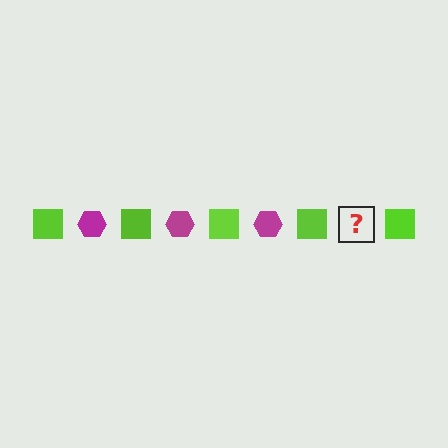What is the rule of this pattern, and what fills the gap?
The rule is that the pattern alternates between lime square and magenta hexagon. The gap should be filled with a magenta hexagon.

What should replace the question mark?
The question mark should be replaced with a magenta hexagon.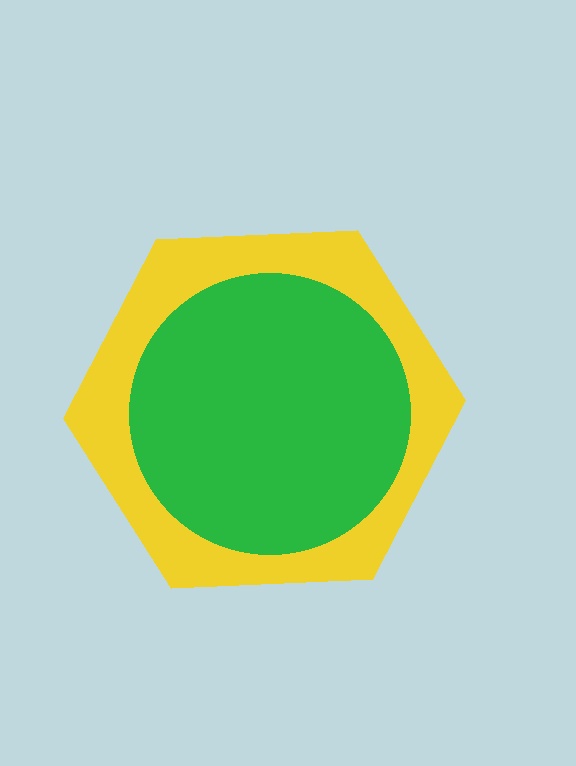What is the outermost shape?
The yellow hexagon.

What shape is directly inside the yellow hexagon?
The green circle.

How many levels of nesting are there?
2.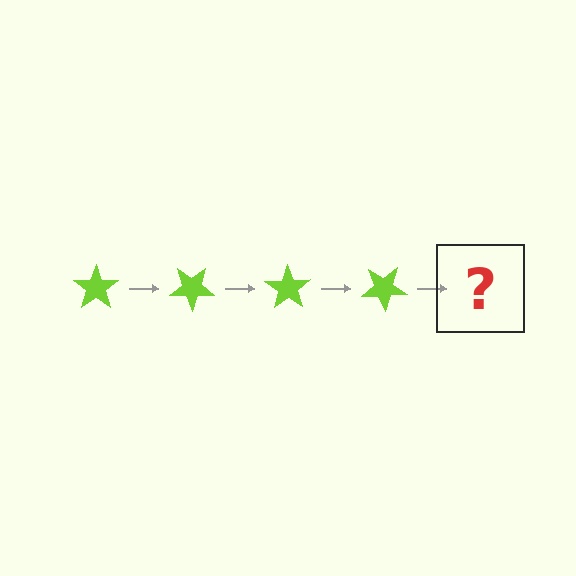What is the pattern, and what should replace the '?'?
The pattern is that the star rotates 35 degrees each step. The '?' should be a lime star rotated 140 degrees.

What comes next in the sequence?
The next element should be a lime star rotated 140 degrees.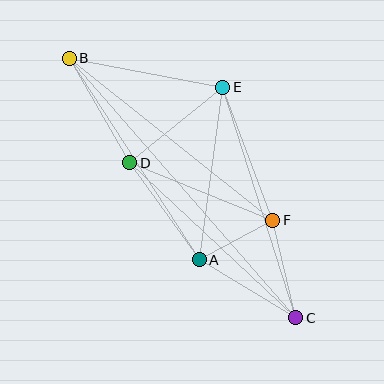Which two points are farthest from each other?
Points B and C are farthest from each other.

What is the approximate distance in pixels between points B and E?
The distance between B and E is approximately 156 pixels.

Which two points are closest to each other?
Points A and F are closest to each other.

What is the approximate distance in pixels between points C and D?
The distance between C and D is approximately 227 pixels.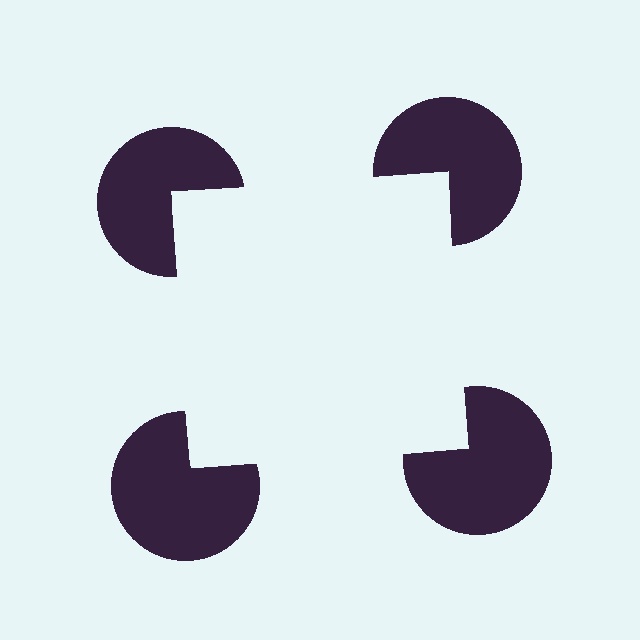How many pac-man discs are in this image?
There are 4 — one at each vertex of the illusory square.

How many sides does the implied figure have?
4 sides.